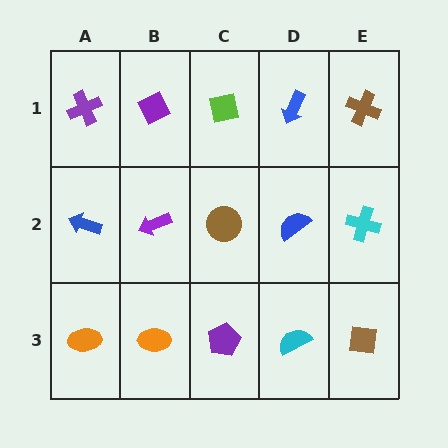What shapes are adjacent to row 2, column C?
A lime square (row 1, column C), a purple pentagon (row 3, column C), a purple arrow (row 2, column B), a blue semicircle (row 2, column D).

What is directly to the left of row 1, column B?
A purple cross.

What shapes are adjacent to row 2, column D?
A blue arrow (row 1, column D), a cyan semicircle (row 3, column D), a brown circle (row 2, column C), a cyan cross (row 2, column E).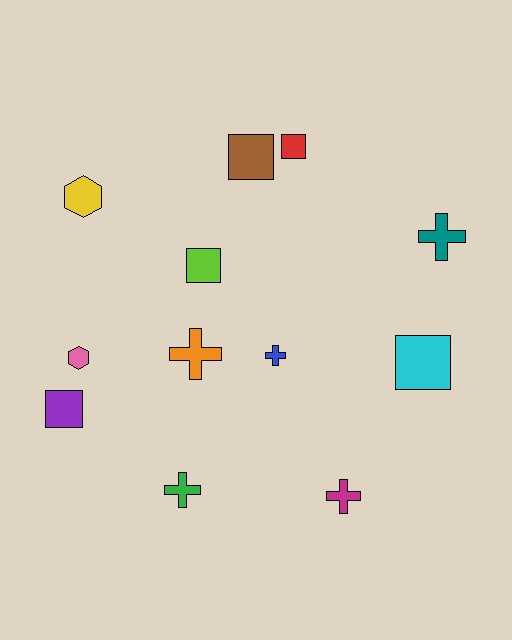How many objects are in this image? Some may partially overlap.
There are 12 objects.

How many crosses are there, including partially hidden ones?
There are 5 crosses.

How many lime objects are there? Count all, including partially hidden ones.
There is 1 lime object.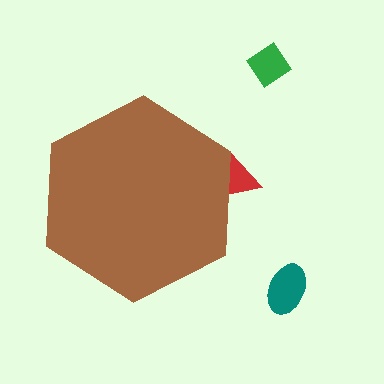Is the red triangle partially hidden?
Yes, the red triangle is partially hidden behind the brown hexagon.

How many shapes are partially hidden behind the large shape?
1 shape is partially hidden.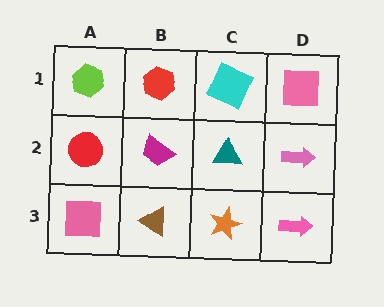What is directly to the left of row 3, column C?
A brown triangle.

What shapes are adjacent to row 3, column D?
A pink arrow (row 2, column D), an orange star (row 3, column C).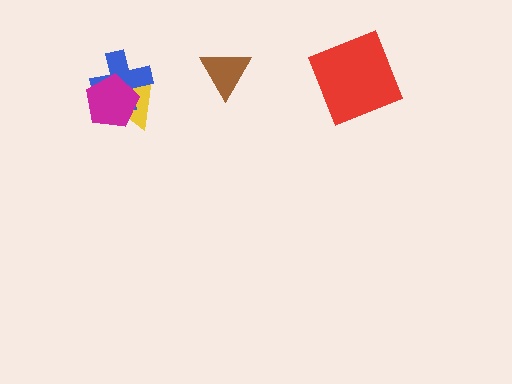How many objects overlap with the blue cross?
2 objects overlap with the blue cross.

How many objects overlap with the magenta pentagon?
2 objects overlap with the magenta pentagon.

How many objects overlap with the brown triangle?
0 objects overlap with the brown triangle.